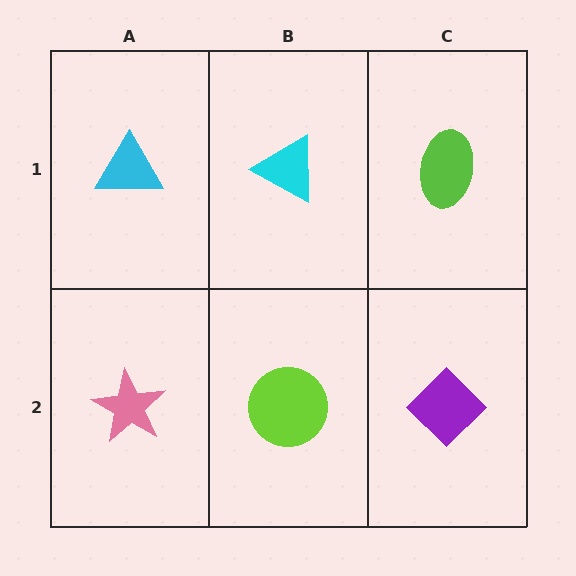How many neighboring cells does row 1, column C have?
2.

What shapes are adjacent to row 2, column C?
A lime ellipse (row 1, column C), a lime circle (row 2, column B).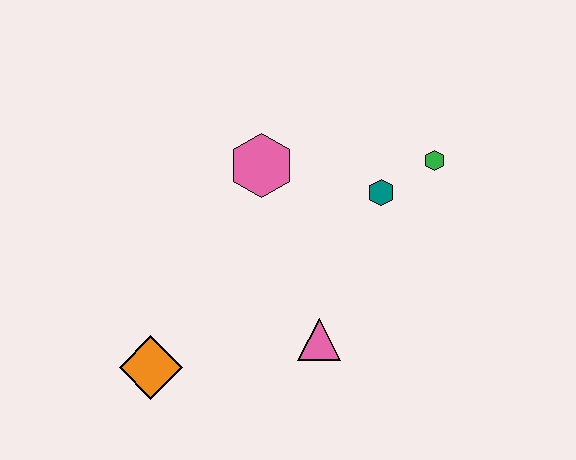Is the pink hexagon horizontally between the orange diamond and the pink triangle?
Yes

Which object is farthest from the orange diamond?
The green hexagon is farthest from the orange diamond.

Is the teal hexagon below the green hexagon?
Yes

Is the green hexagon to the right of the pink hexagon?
Yes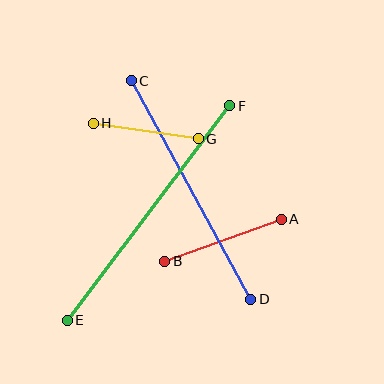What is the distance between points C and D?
The distance is approximately 249 pixels.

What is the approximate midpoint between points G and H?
The midpoint is at approximately (146, 131) pixels.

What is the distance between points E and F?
The distance is approximately 269 pixels.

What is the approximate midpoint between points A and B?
The midpoint is at approximately (223, 240) pixels.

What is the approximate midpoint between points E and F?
The midpoint is at approximately (149, 213) pixels.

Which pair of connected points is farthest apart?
Points E and F are farthest apart.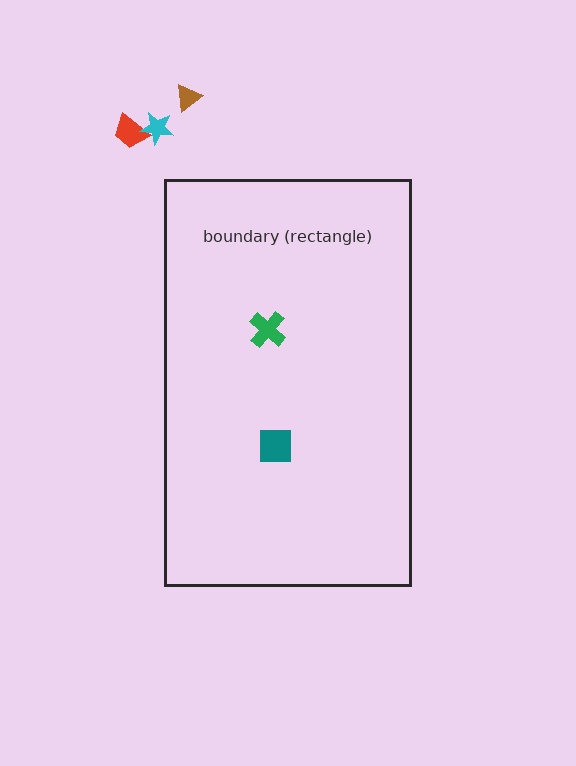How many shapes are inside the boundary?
2 inside, 3 outside.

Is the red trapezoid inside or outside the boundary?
Outside.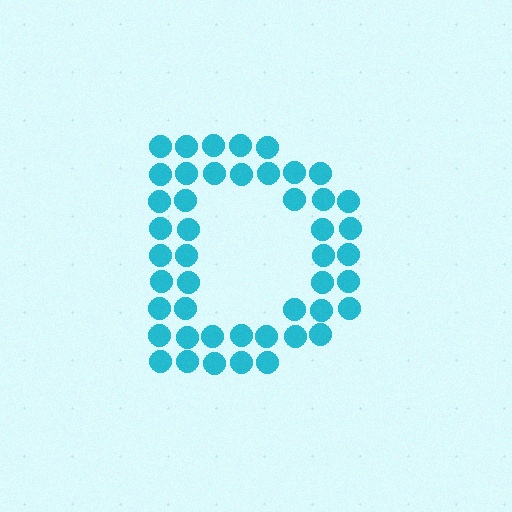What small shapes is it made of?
It is made of small circles.